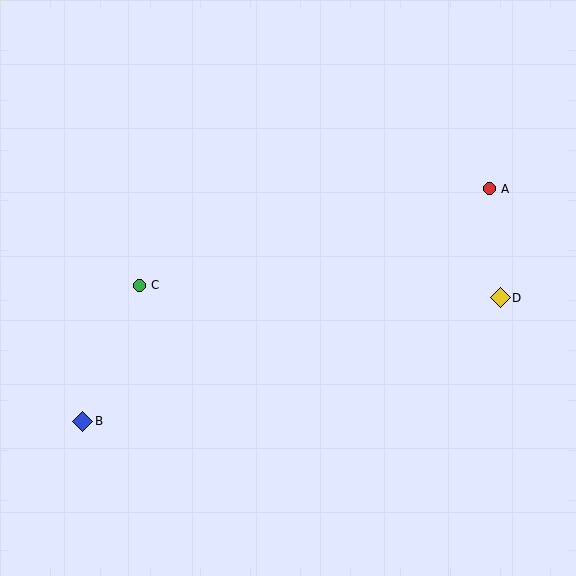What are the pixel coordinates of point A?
Point A is at (489, 189).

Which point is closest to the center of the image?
Point C at (139, 285) is closest to the center.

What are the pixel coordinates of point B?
Point B is at (83, 421).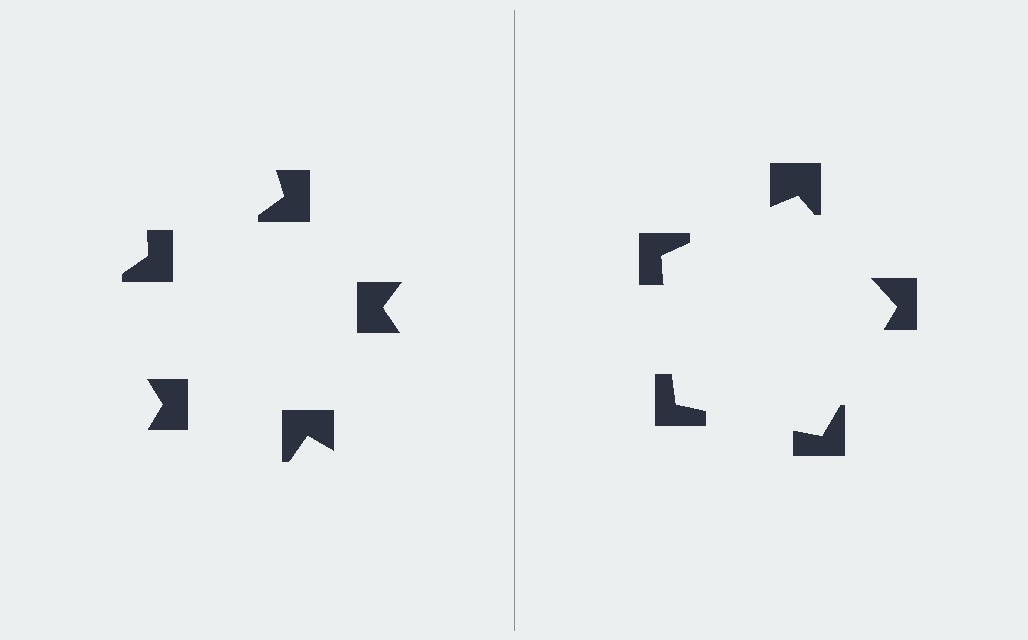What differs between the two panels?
The notched squares are positioned identically on both sides; only the wedge orientations differ. On the right they align to a pentagon; on the left they are misaligned.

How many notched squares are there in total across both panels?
10 — 5 on each side.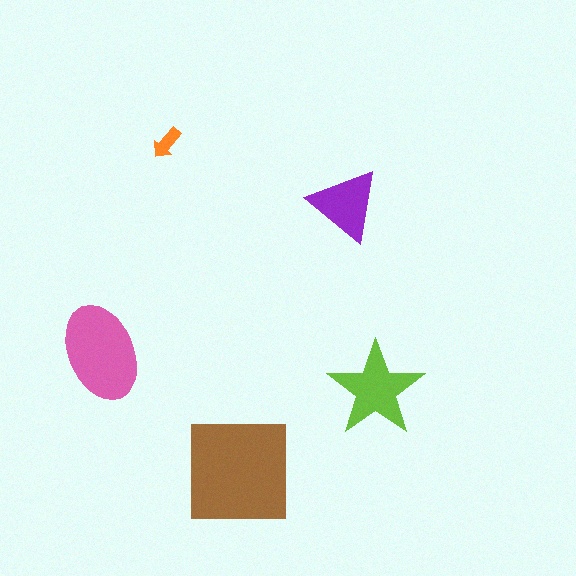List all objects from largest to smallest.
The brown square, the pink ellipse, the lime star, the purple triangle, the orange arrow.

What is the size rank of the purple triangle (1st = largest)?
4th.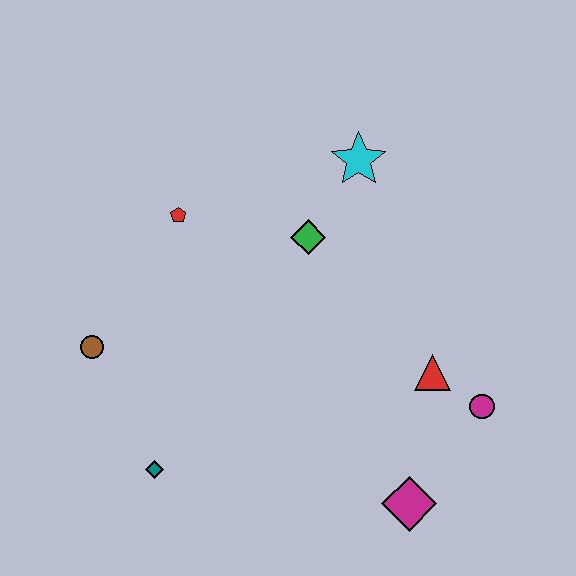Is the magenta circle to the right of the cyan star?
Yes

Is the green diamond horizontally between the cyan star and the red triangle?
No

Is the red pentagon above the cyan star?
No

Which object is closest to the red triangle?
The magenta circle is closest to the red triangle.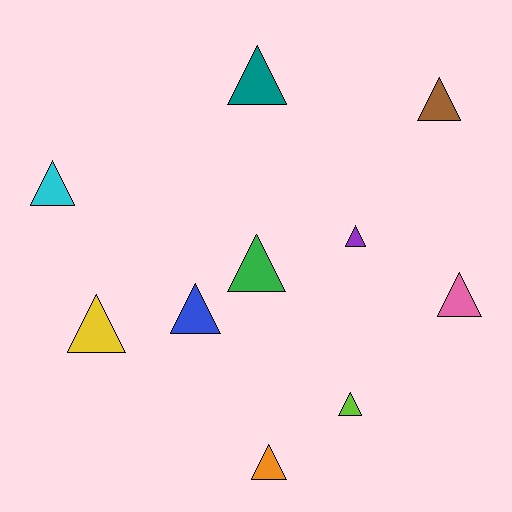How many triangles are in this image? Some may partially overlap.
There are 10 triangles.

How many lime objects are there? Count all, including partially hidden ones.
There is 1 lime object.